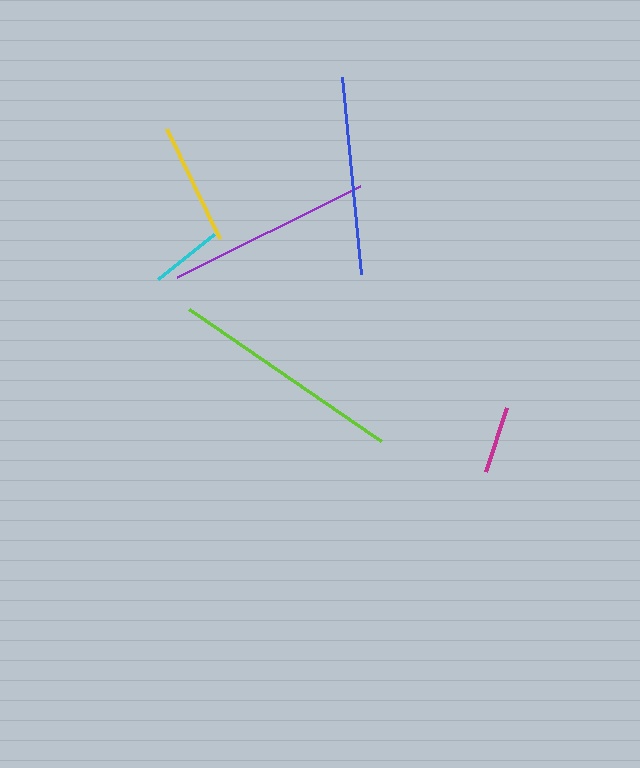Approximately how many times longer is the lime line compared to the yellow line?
The lime line is approximately 1.9 times the length of the yellow line.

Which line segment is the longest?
The lime line is the longest at approximately 233 pixels.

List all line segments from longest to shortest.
From longest to shortest: lime, purple, blue, yellow, cyan, magenta.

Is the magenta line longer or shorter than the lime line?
The lime line is longer than the magenta line.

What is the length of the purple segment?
The purple segment is approximately 205 pixels long.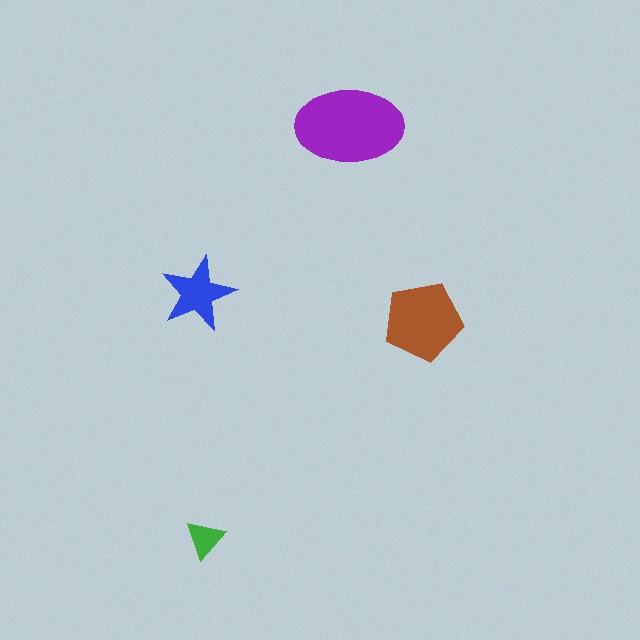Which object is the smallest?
The green triangle.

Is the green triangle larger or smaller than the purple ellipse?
Smaller.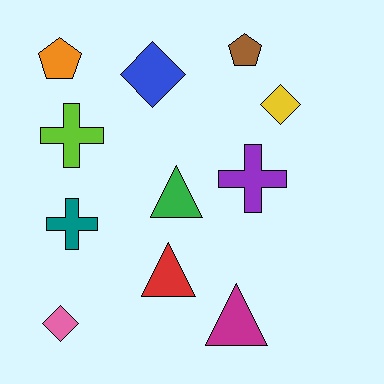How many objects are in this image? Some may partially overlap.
There are 11 objects.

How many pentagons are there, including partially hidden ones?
There are 2 pentagons.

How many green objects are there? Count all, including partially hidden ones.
There is 1 green object.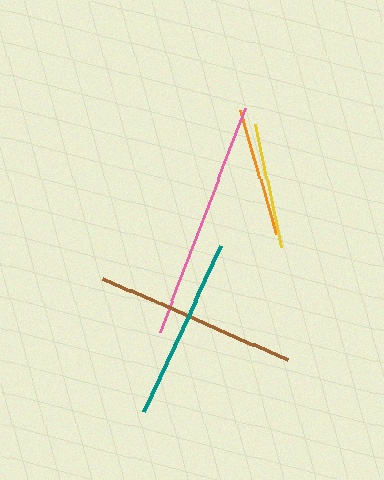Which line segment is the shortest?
The yellow line is the shortest at approximately 126 pixels.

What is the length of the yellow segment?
The yellow segment is approximately 126 pixels long.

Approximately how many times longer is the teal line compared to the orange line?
The teal line is approximately 1.4 times the length of the orange line.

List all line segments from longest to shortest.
From longest to shortest: pink, brown, teal, orange, yellow.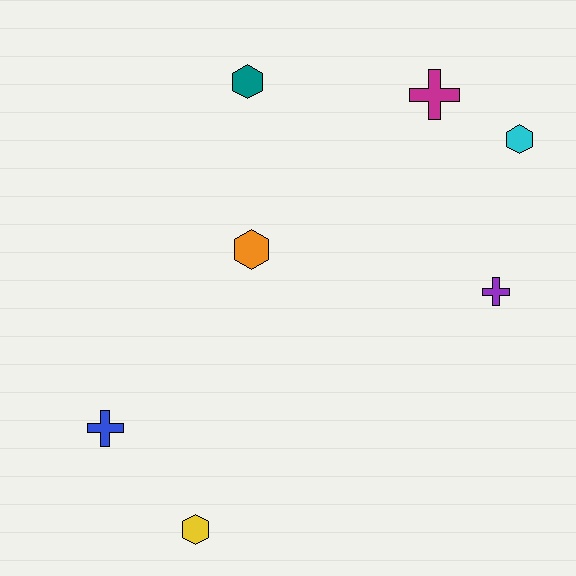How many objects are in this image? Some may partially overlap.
There are 7 objects.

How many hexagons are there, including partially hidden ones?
There are 4 hexagons.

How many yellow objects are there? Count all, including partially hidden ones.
There is 1 yellow object.